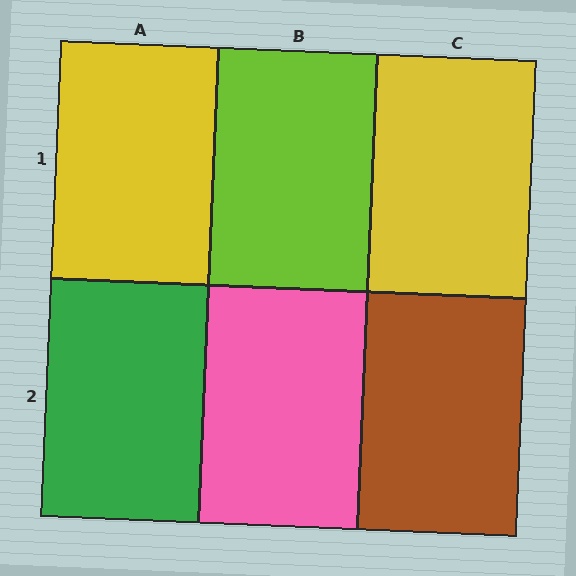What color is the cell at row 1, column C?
Yellow.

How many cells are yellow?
2 cells are yellow.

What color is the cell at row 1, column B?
Lime.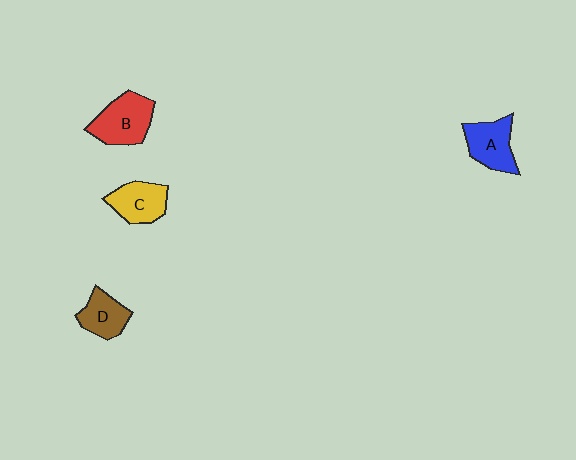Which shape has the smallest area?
Shape D (brown).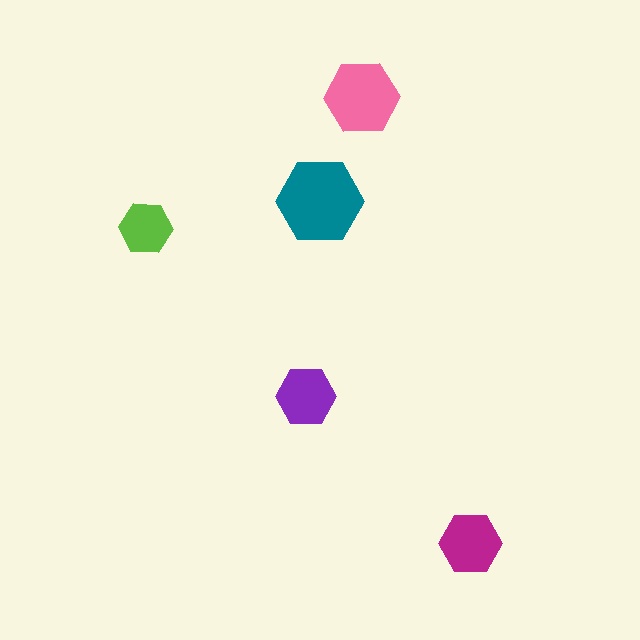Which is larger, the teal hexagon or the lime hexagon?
The teal one.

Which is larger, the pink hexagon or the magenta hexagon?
The pink one.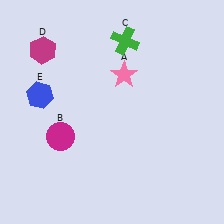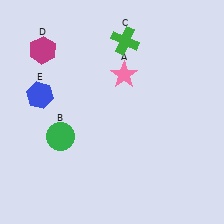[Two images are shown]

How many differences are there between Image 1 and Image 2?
There is 1 difference between the two images.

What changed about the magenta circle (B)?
In Image 1, B is magenta. In Image 2, it changed to green.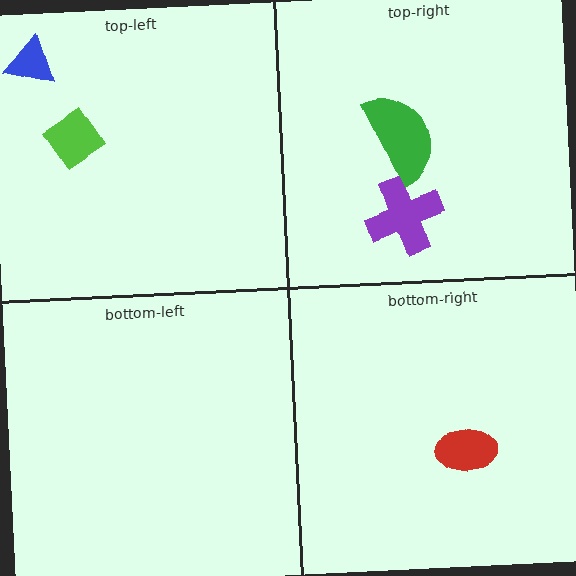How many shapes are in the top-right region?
2.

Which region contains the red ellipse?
The bottom-right region.